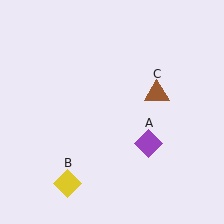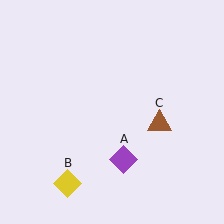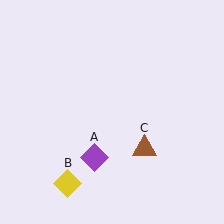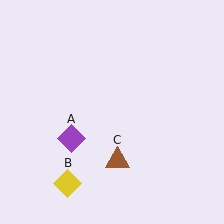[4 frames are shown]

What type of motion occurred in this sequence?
The purple diamond (object A), brown triangle (object C) rotated clockwise around the center of the scene.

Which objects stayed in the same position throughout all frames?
Yellow diamond (object B) remained stationary.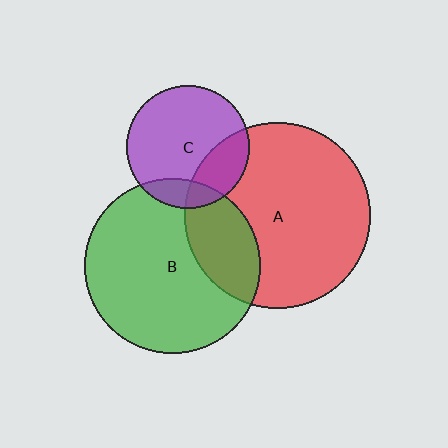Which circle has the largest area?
Circle A (red).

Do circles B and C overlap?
Yes.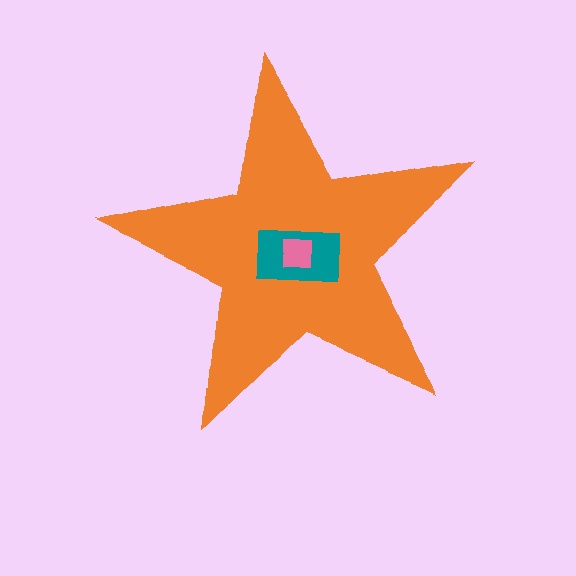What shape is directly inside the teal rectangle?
The pink square.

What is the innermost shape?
The pink square.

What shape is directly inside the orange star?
The teal rectangle.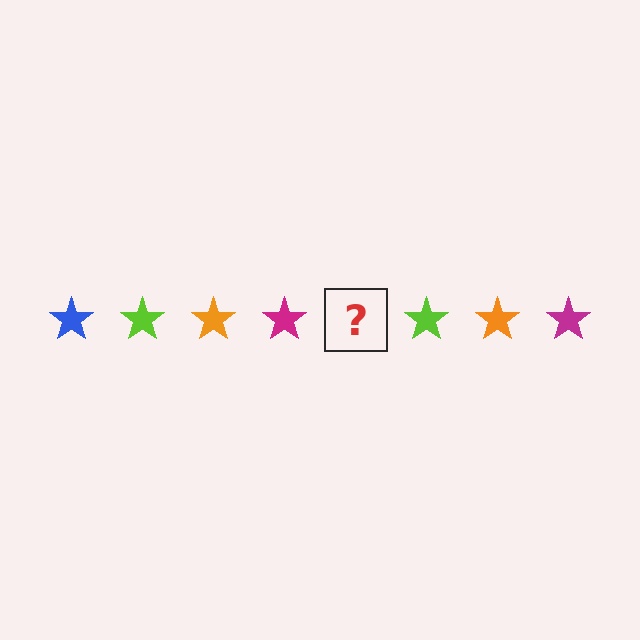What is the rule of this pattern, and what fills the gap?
The rule is that the pattern cycles through blue, lime, orange, magenta stars. The gap should be filled with a blue star.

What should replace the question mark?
The question mark should be replaced with a blue star.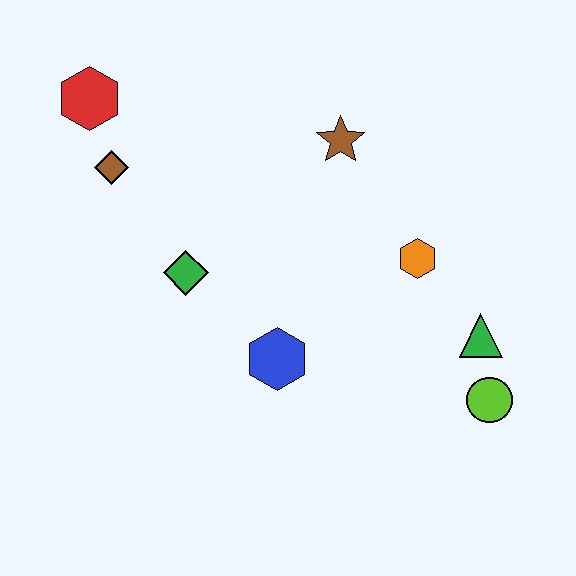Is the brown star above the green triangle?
Yes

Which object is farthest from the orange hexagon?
The red hexagon is farthest from the orange hexagon.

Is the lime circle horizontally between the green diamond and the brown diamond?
No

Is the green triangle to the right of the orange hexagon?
Yes